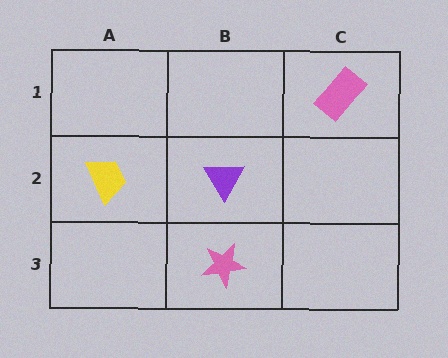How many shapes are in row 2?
2 shapes.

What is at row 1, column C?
A pink rectangle.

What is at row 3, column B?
A pink star.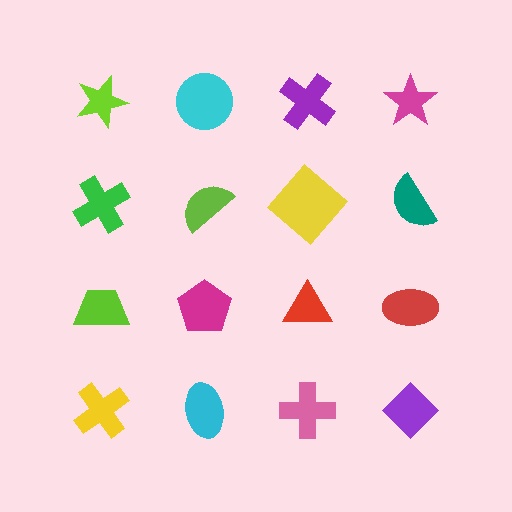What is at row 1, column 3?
A purple cross.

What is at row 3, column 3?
A red triangle.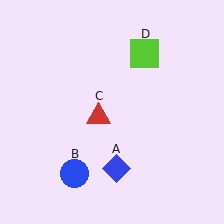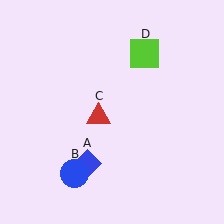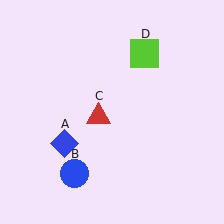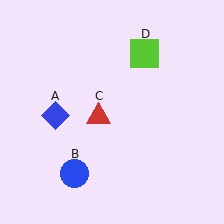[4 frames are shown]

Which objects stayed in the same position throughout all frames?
Blue circle (object B) and red triangle (object C) and lime square (object D) remained stationary.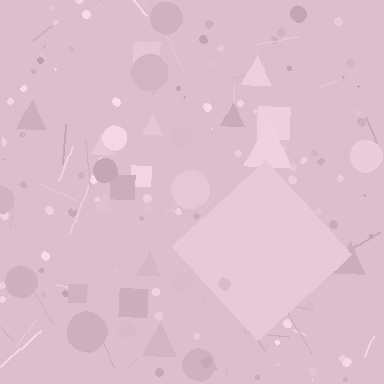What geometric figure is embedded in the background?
A diamond is embedded in the background.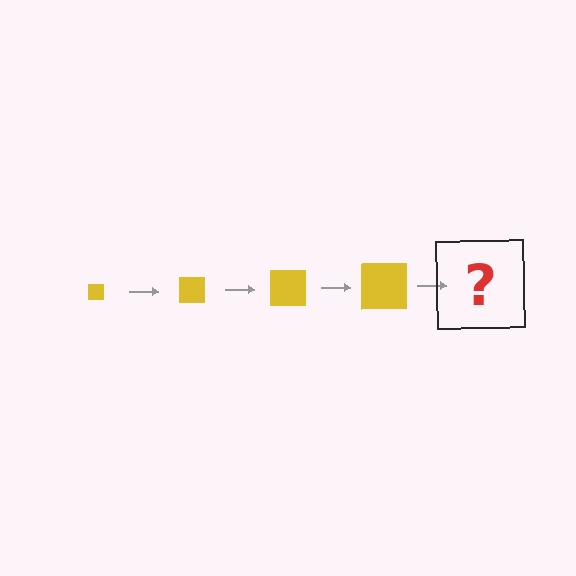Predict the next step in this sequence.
The next step is a yellow square, larger than the previous one.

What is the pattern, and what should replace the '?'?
The pattern is that the square gets progressively larger each step. The '?' should be a yellow square, larger than the previous one.